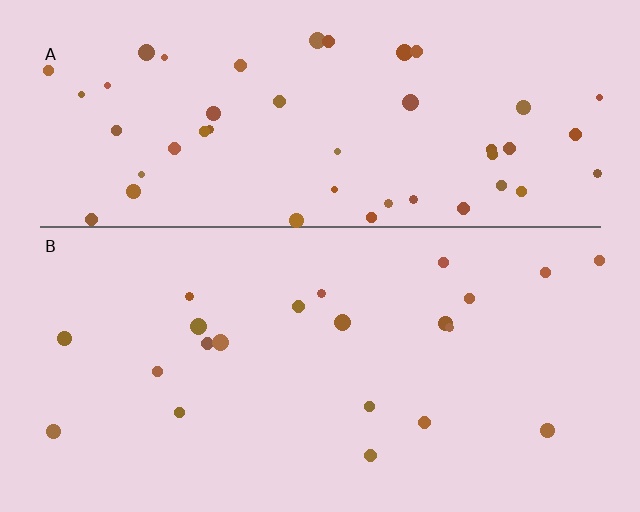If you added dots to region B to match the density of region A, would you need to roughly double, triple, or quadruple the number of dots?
Approximately double.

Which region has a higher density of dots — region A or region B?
A (the top).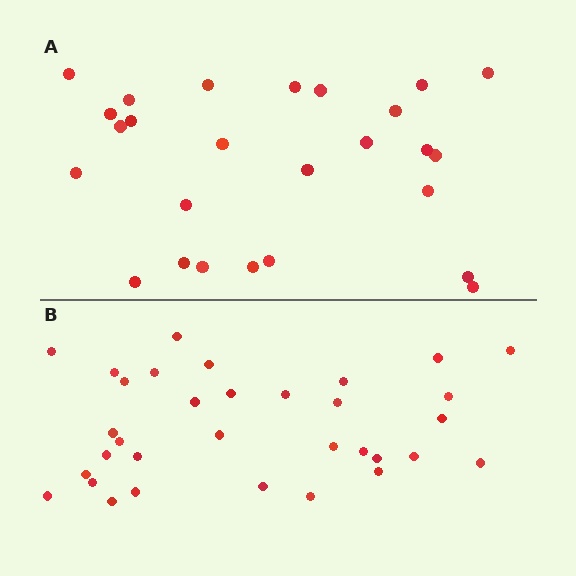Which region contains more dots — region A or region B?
Region B (the bottom region) has more dots.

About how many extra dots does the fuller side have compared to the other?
Region B has roughly 8 or so more dots than region A.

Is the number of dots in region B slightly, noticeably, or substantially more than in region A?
Region B has noticeably more, but not dramatically so. The ratio is roughly 1.3 to 1.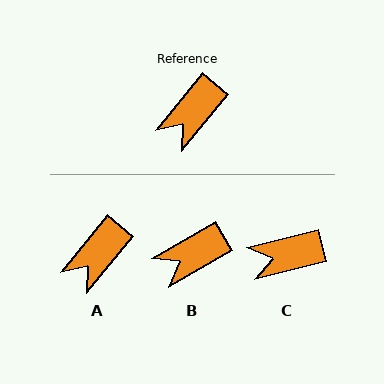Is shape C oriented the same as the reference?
No, it is off by about 37 degrees.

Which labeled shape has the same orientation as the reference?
A.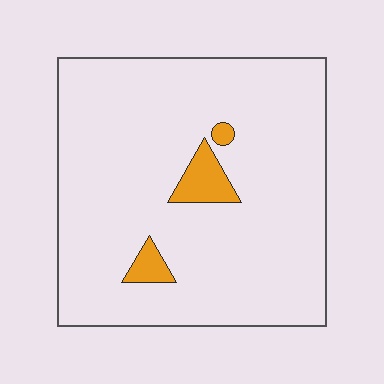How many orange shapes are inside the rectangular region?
3.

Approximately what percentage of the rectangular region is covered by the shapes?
Approximately 5%.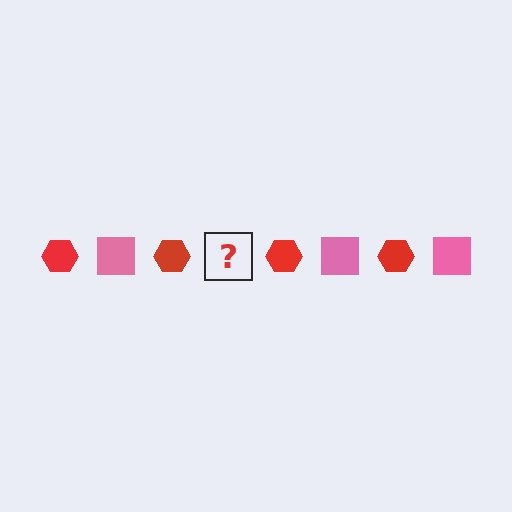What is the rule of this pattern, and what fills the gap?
The rule is that the pattern alternates between red hexagon and pink square. The gap should be filled with a pink square.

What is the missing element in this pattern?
The missing element is a pink square.